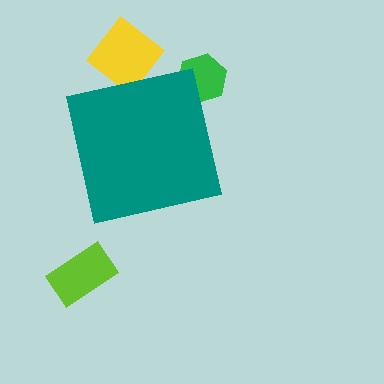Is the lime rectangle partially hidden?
No, the lime rectangle is fully visible.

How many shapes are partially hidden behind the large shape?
2 shapes are partially hidden.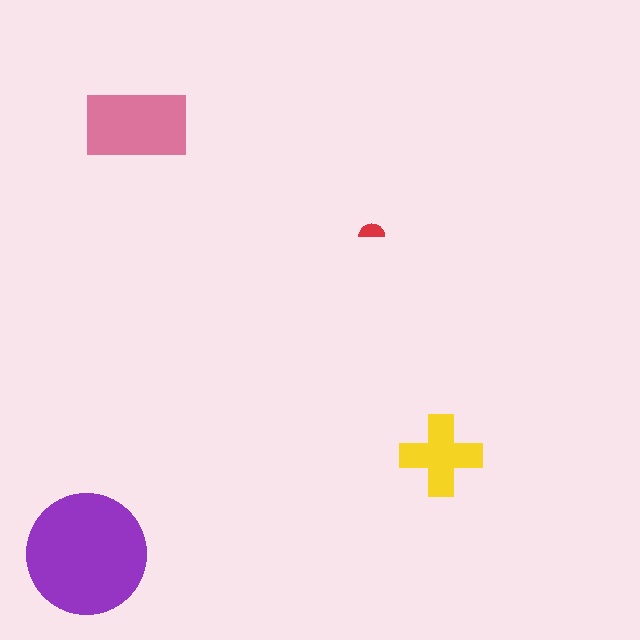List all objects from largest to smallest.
The purple circle, the pink rectangle, the yellow cross, the red semicircle.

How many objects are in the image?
There are 4 objects in the image.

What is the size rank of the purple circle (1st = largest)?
1st.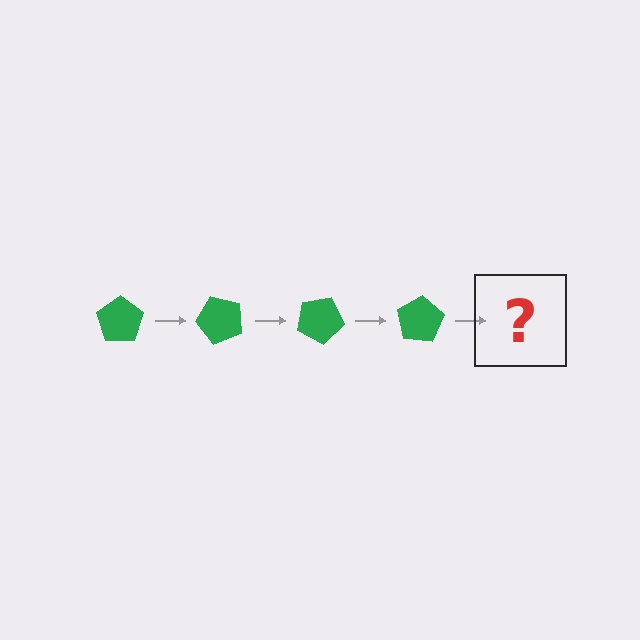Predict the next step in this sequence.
The next step is a green pentagon rotated 200 degrees.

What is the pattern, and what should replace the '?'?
The pattern is that the pentagon rotates 50 degrees each step. The '?' should be a green pentagon rotated 200 degrees.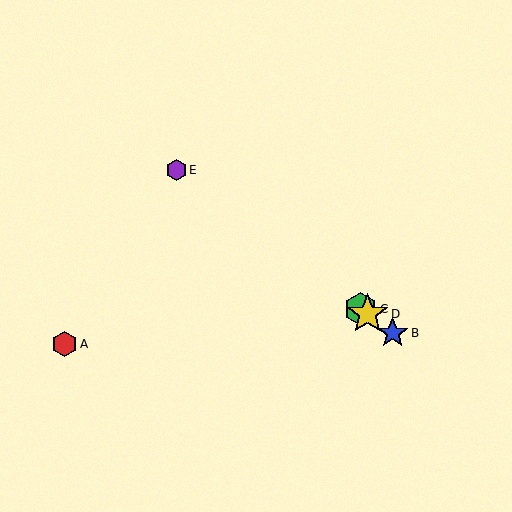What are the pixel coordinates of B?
Object B is at (393, 333).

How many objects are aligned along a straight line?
4 objects (B, C, D, E) are aligned along a straight line.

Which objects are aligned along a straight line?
Objects B, C, D, E are aligned along a straight line.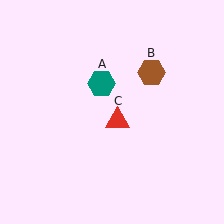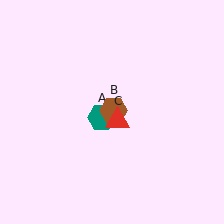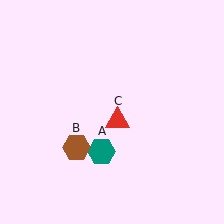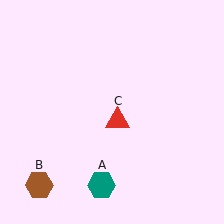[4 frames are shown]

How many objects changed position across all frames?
2 objects changed position: teal hexagon (object A), brown hexagon (object B).